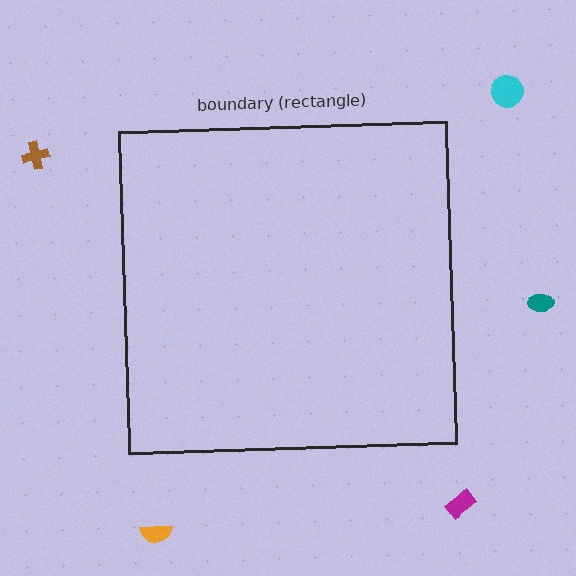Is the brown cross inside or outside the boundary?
Outside.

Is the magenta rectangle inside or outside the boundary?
Outside.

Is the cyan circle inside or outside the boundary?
Outside.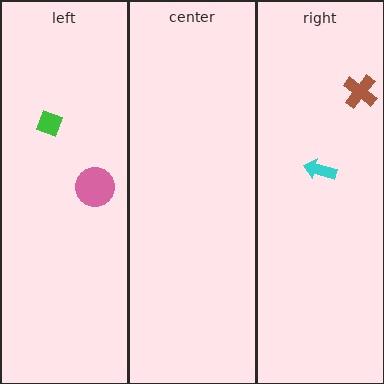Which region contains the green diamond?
The left region.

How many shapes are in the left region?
2.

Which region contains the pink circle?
The left region.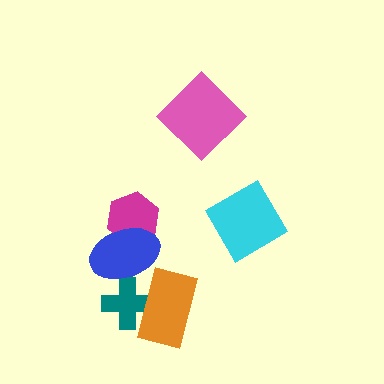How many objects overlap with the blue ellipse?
2 objects overlap with the blue ellipse.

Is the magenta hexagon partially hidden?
Yes, it is partially covered by another shape.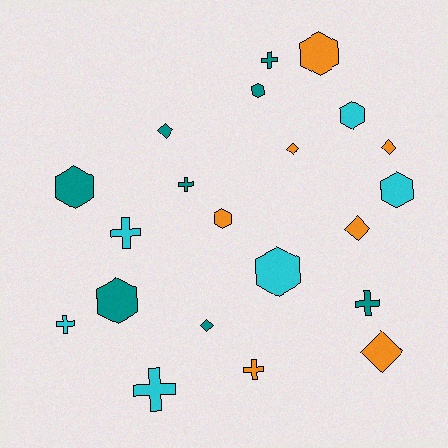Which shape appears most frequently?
Hexagon, with 8 objects.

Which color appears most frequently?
Teal, with 8 objects.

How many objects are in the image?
There are 21 objects.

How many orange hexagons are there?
There are 2 orange hexagons.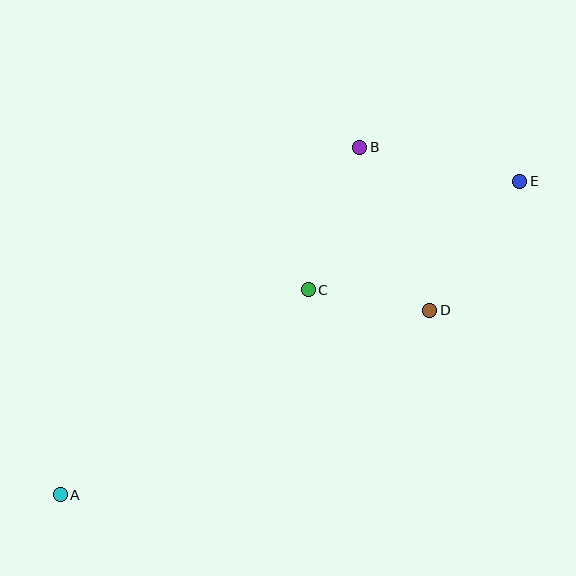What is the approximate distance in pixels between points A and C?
The distance between A and C is approximately 322 pixels.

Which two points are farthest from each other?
Points A and E are farthest from each other.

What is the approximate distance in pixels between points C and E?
The distance between C and E is approximately 238 pixels.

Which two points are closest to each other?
Points C and D are closest to each other.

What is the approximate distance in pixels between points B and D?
The distance between B and D is approximately 177 pixels.